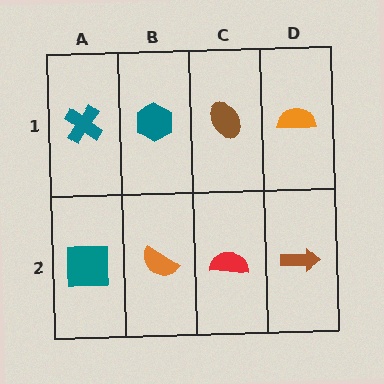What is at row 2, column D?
A brown arrow.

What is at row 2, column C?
A red semicircle.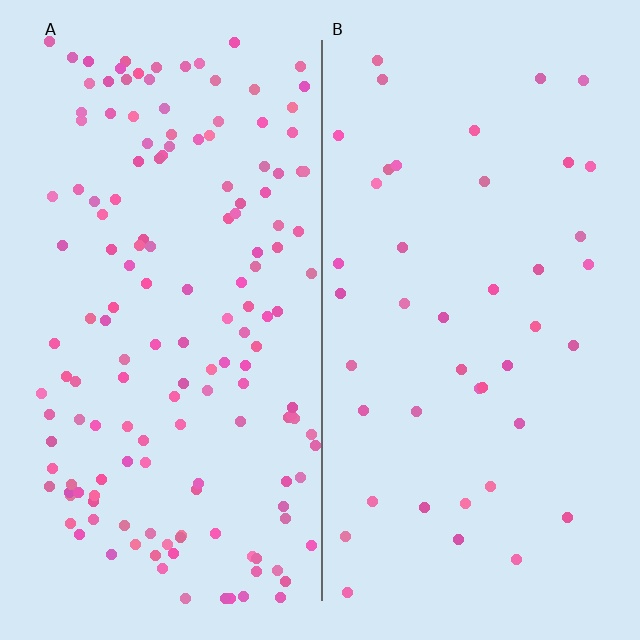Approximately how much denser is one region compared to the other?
Approximately 3.6× — region A over region B.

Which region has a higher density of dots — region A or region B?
A (the left).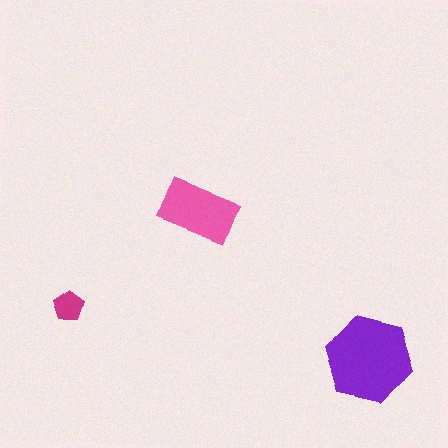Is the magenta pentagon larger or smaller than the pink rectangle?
Smaller.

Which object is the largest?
The purple hexagon.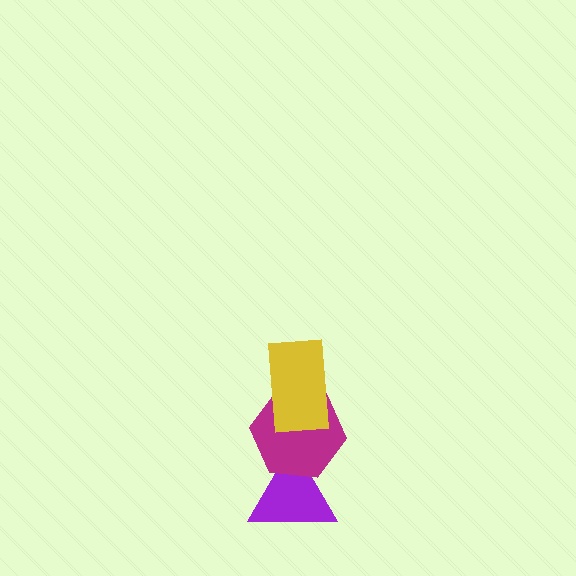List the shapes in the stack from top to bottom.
From top to bottom: the yellow rectangle, the magenta hexagon, the purple triangle.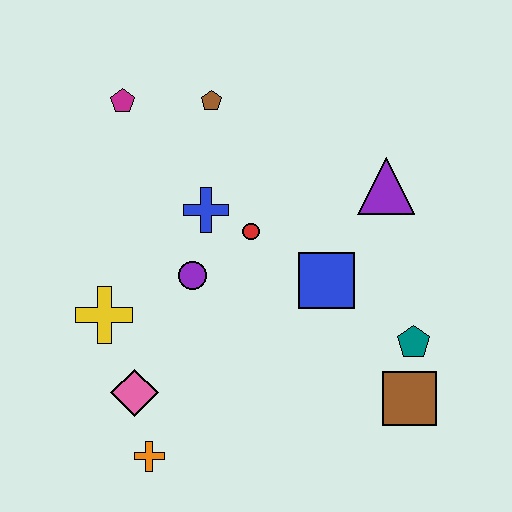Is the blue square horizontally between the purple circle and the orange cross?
No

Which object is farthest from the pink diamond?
The purple triangle is farthest from the pink diamond.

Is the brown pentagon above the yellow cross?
Yes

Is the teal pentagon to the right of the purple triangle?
Yes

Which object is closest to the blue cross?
The red circle is closest to the blue cross.